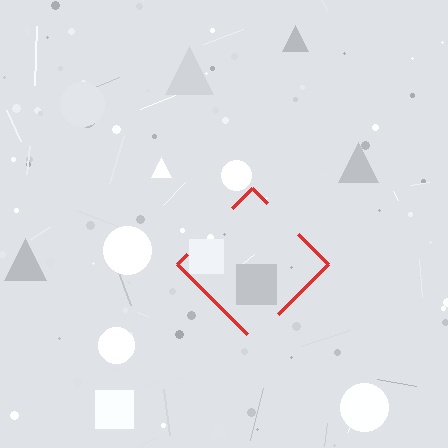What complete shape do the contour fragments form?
The contour fragments form a diamond.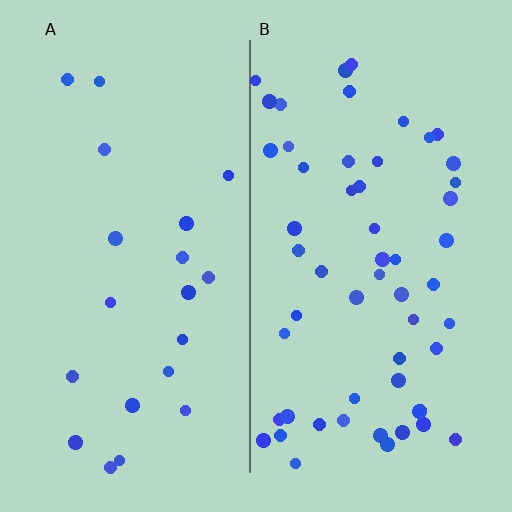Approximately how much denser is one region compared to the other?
Approximately 2.7× — region B over region A.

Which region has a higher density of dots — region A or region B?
B (the right).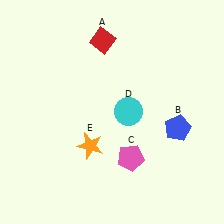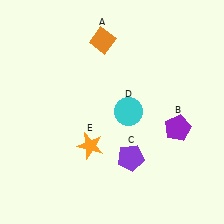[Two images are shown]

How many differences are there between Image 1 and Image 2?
There are 3 differences between the two images.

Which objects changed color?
A changed from red to orange. B changed from blue to purple. C changed from pink to purple.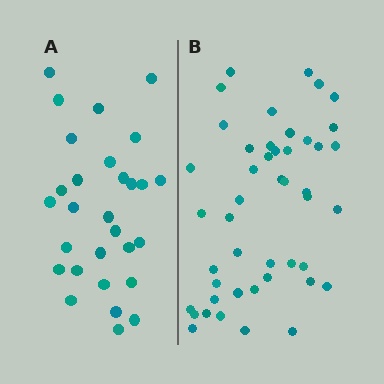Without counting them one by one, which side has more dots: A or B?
Region B (the right region) has more dots.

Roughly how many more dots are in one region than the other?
Region B has approximately 15 more dots than region A.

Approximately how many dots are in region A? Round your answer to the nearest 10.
About 30 dots. (The exact count is 29, which rounds to 30.)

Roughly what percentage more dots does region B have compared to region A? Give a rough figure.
About 60% more.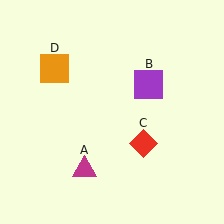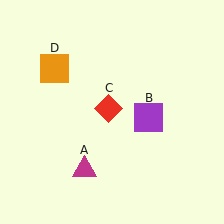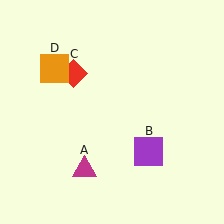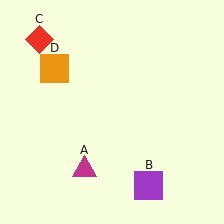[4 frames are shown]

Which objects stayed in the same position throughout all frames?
Magenta triangle (object A) and orange square (object D) remained stationary.